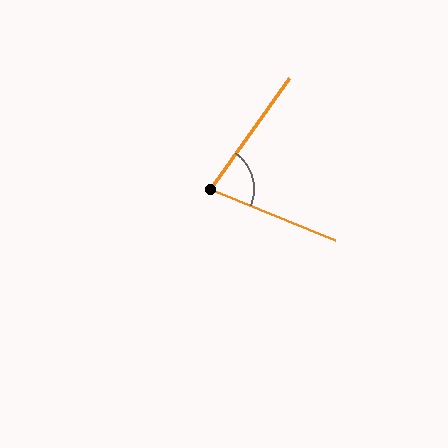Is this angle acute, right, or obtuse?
It is acute.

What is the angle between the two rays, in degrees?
Approximately 77 degrees.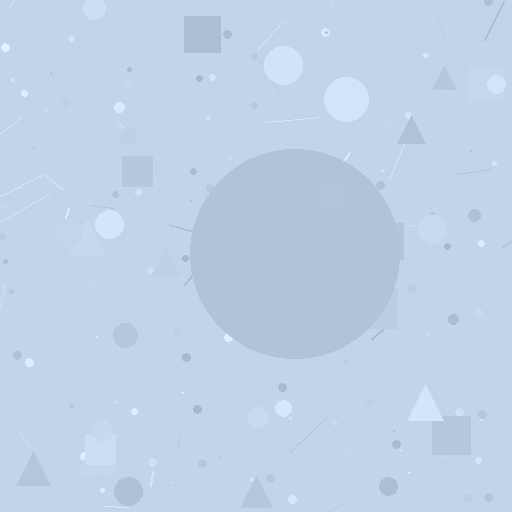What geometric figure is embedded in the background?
A circle is embedded in the background.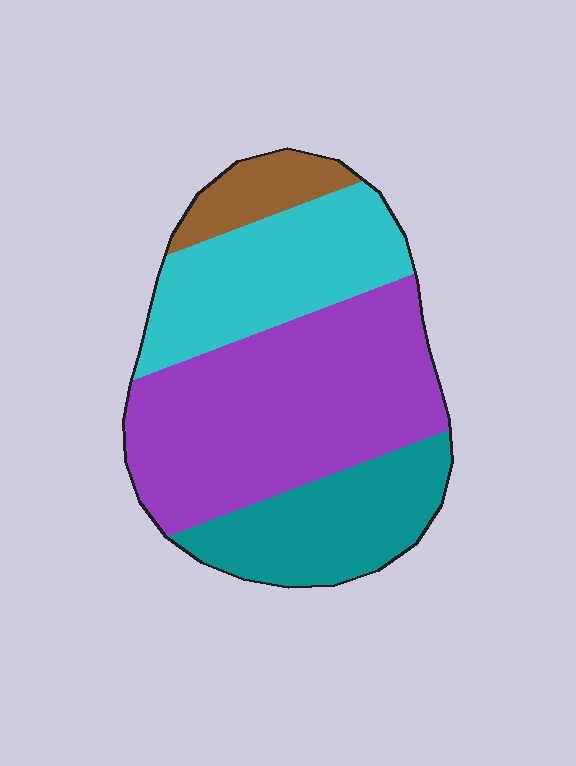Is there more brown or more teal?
Teal.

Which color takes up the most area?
Purple, at roughly 45%.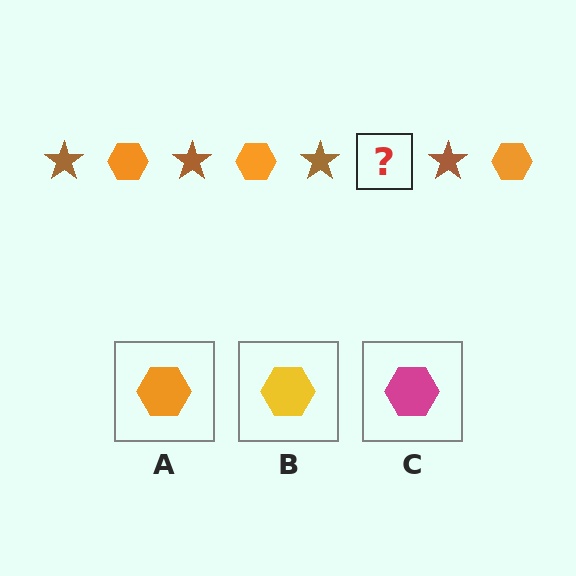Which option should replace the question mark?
Option A.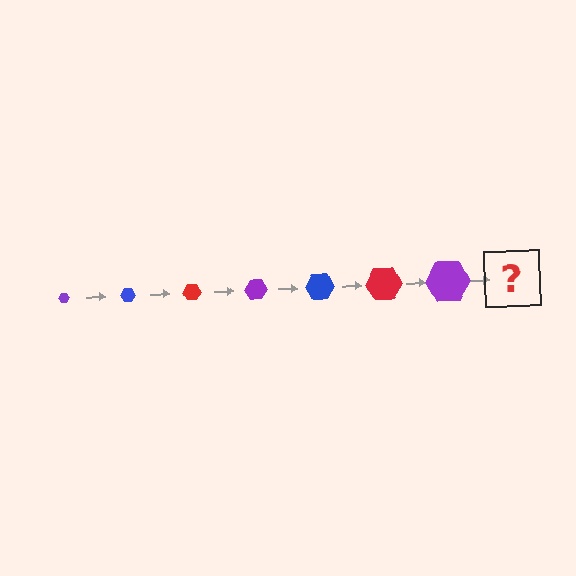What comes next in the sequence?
The next element should be a blue hexagon, larger than the previous one.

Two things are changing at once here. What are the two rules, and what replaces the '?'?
The two rules are that the hexagon grows larger each step and the color cycles through purple, blue, and red. The '?' should be a blue hexagon, larger than the previous one.